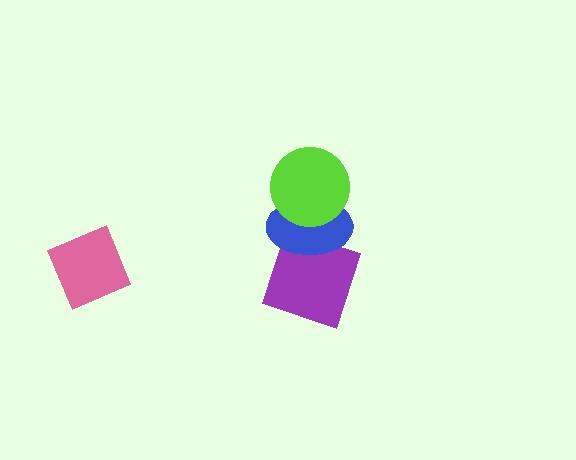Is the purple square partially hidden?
Yes, it is partially covered by another shape.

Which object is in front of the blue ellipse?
The lime circle is in front of the blue ellipse.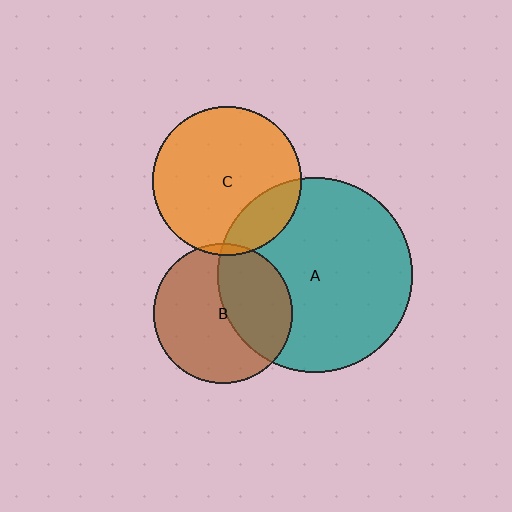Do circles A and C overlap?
Yes.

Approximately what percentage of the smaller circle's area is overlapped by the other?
Approximately 20%.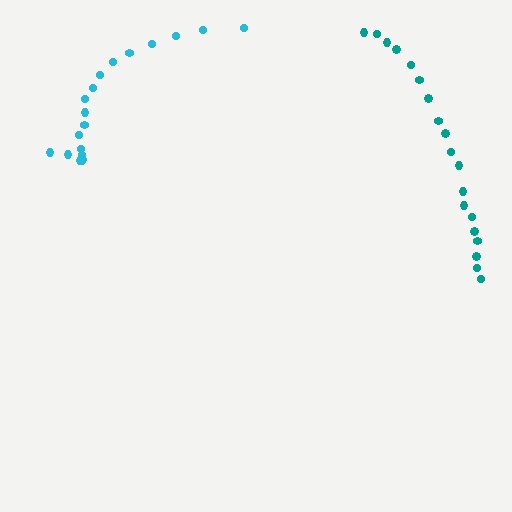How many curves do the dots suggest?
There are 2 distinct paths.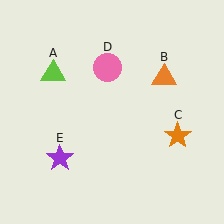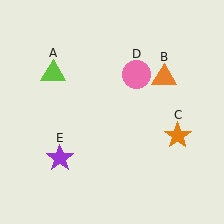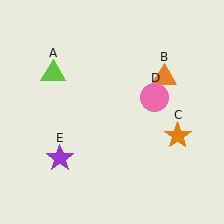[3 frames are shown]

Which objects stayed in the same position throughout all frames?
Lime triangle (object A) and orange triangle (object B) and orange star (object C) and purple star (object E) remained stationary.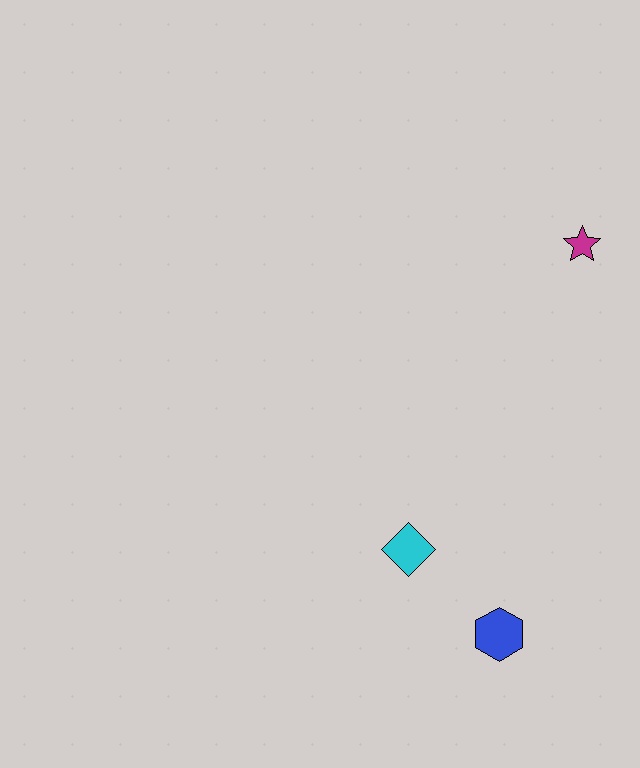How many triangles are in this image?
There are no triangles.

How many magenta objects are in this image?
There is 1 magenta object.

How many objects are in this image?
There are 3 objects.